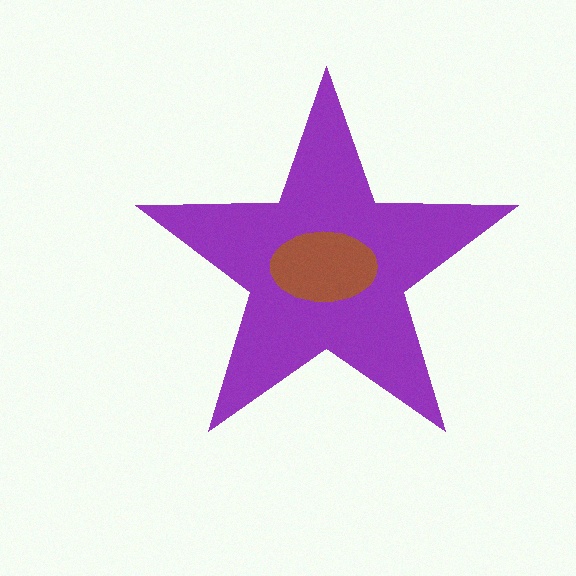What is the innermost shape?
The brown ellipse.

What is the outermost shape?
The purple star.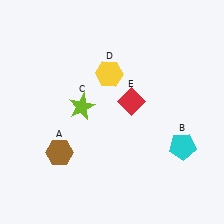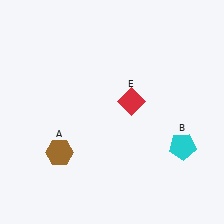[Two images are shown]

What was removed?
The lime star (C), the yellow hexagon (D) were removed in Image 2.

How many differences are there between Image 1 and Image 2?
There are 2 differences between the two images.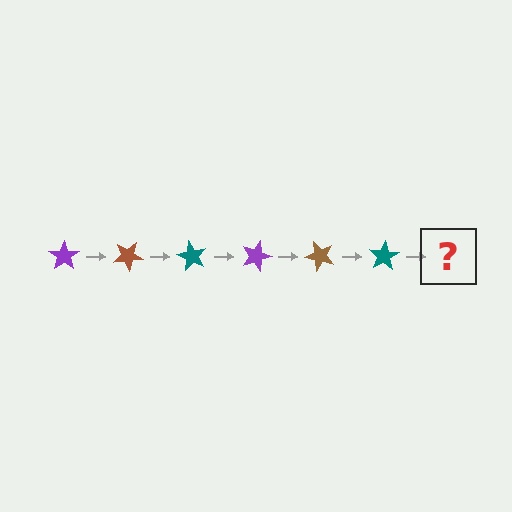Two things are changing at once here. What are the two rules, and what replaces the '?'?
The two rules are that it rotates 30 degrees each step and the color cycles through purple, brown, and teal. The '?' should be a purple star, rotated 180 degrees from the start.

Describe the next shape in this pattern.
It should be a purple star, rotated 180 degrees from the start.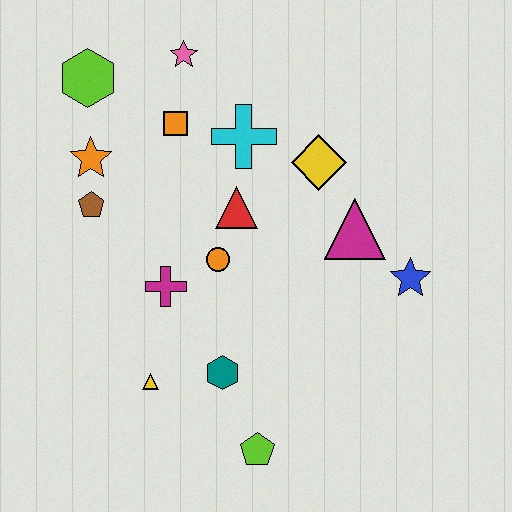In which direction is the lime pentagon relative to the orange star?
The lime pentagon is below the orange star.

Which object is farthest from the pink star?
The lime pentagon is farthest from the pink star.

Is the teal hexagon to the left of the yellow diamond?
Yes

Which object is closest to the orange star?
The brown pentagon is closest to the orange star.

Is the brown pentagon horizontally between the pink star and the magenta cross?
No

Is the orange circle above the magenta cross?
Yes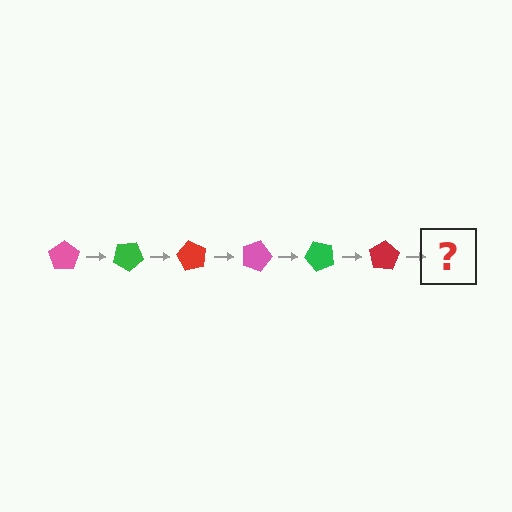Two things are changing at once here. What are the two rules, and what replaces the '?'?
The two rules are that it rotates 30 degrees each step and the color cycles through pink, green, and red. The '?' should be a pink pentagon, rotated 180 degrees from the start.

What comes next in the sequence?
The next element should be a pink pentagon, rotated 180 degrees from the start.